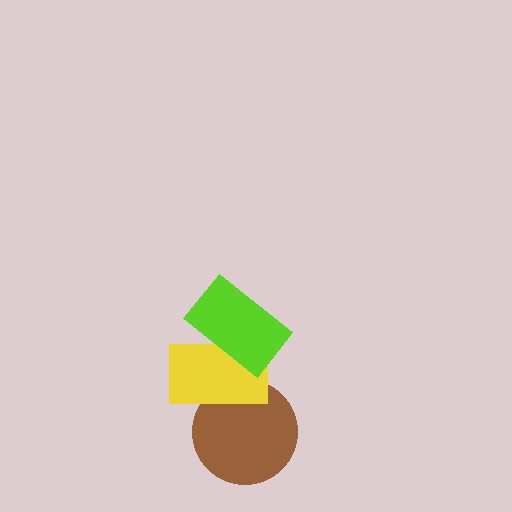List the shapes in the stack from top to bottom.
From top to bottom: the lime rectangle, the yellow rectangle, the brown circle.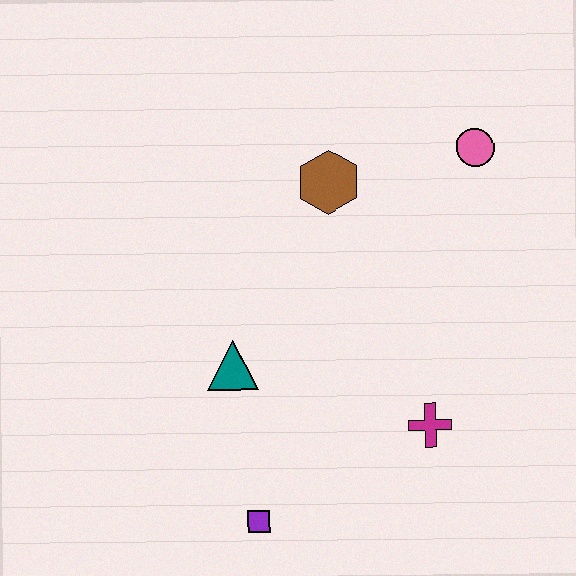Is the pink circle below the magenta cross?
No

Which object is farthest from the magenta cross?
The pink circle is farthest from the magenta cross.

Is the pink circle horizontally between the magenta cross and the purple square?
No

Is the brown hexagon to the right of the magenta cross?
No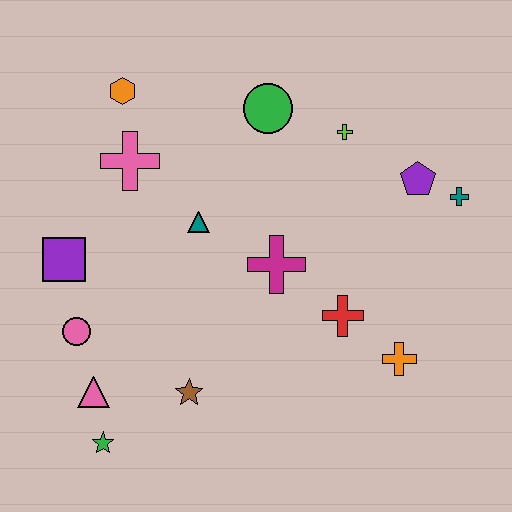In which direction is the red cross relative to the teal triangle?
The red cross is to the right of the teal triangle.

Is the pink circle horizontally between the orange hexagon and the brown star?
No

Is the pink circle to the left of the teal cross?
Yes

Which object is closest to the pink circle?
The pink triangle is closest to the pink circle.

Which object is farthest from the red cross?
The orange hexagon is farthest from the red cross.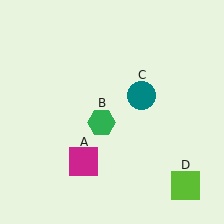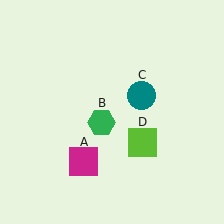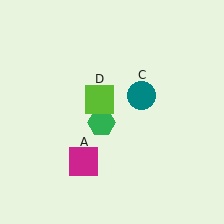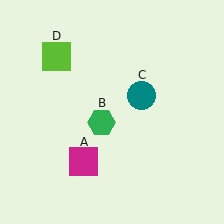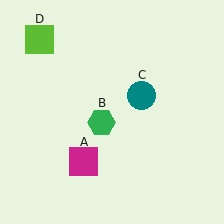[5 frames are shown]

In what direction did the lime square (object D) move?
The lime square (object D) moved up and to the left.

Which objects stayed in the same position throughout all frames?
Magenta square (object A) and green hexagon (object B) and teal circle (object C) remained stationary.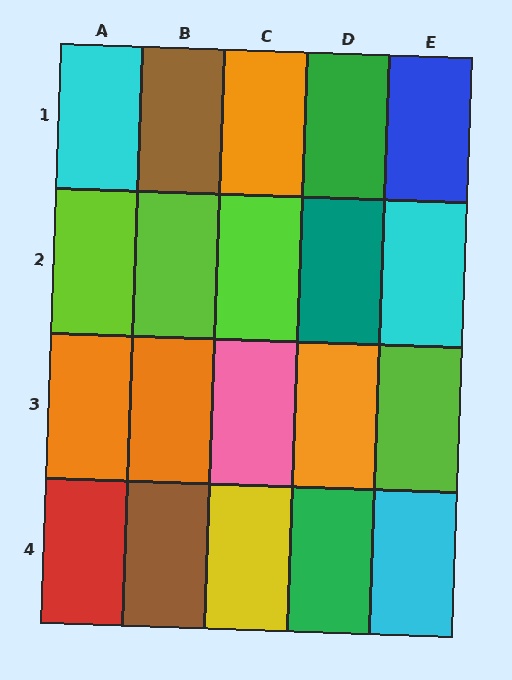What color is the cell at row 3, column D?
Orange.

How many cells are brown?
2 cells are brown.